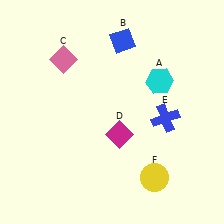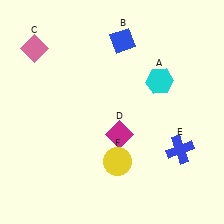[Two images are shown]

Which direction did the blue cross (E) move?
The blue cross (E) moved down.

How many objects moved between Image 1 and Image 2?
3 objects moved between the two images.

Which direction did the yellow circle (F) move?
The yellow circle (F) moved left.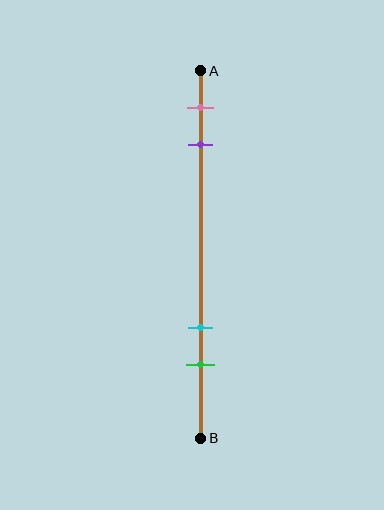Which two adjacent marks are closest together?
The pink and purple marks are the closest adjacent pair.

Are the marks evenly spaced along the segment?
No, the marks are not evenly spaced.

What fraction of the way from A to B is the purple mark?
The purple mark is approximately 20% (0.2) of the way from A to B.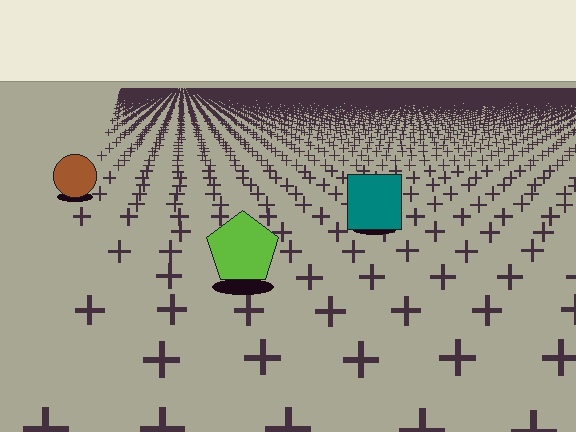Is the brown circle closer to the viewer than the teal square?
No. The teal square is closer — you can tell from the texture gradient: the ground texture is coarser near it.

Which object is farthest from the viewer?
The brown circle is farthest from the viewer. It appears smaller and the ground texture around it is denser.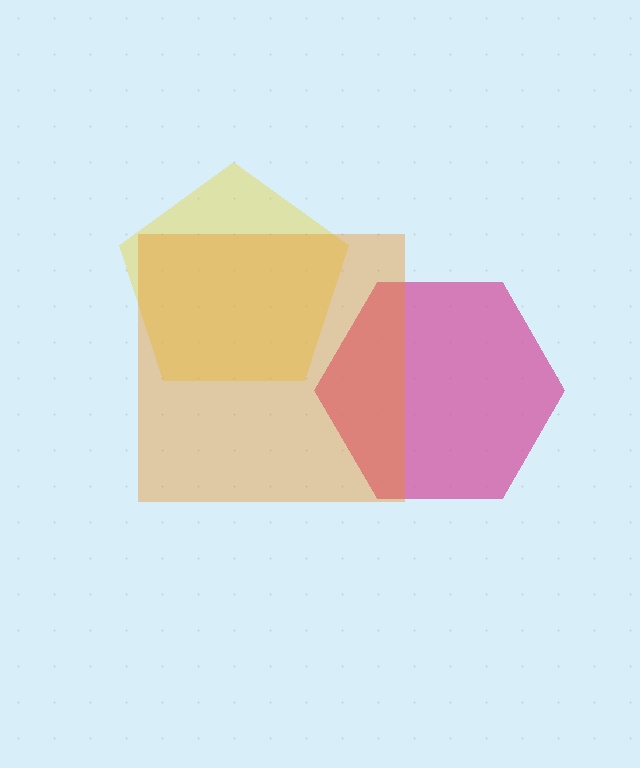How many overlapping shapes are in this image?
There are 3 overlapping shapes in the image.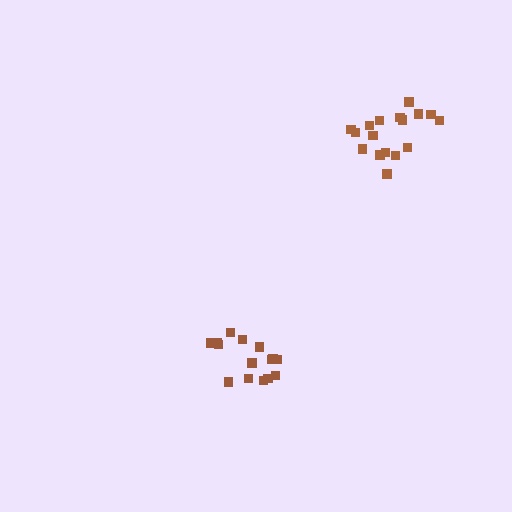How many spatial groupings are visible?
There are 2 spatial groupings.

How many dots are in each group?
Group 1: 17 dots, Group 2: 15 dots (32 total).